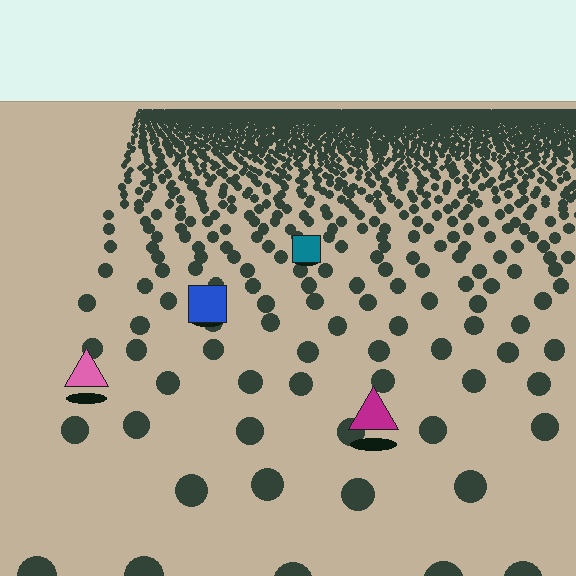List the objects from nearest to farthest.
From nearest to farthest: the magenta triangle, the pink triangle, the blue square, the teal square.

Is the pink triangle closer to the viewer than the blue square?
Yes. The pink triangle is closer — you can tell from the texture gradient: the ground texture is coarser near it.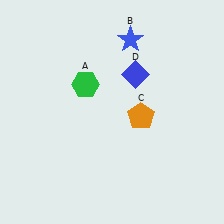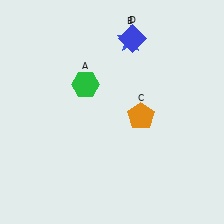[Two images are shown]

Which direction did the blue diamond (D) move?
The blue diamond (D) moved up.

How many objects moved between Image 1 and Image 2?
1 object moved between the two images.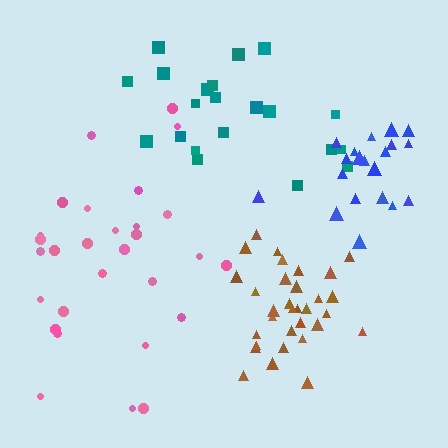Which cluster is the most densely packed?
Brown.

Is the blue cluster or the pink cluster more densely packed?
Blue.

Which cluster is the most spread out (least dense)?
Pink.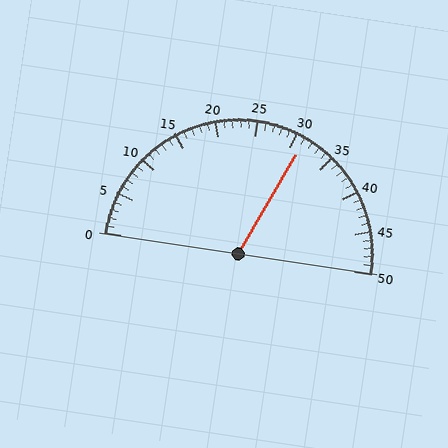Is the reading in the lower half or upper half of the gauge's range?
The reading is in the upper half of the range (0 to 50).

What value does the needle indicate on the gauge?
The needle indicates approximately 31.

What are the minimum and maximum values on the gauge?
The gauge ranges from 0 to 50.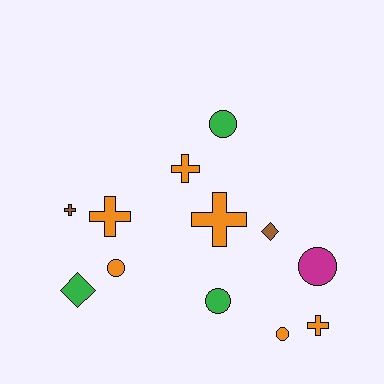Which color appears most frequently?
Orange, with 6 objects.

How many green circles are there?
There are 2 green circles.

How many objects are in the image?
There are 12 objects.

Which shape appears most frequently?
Circle, with 5 objects.